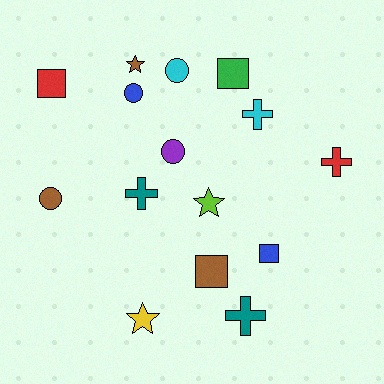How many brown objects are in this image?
There are 3 brown objects.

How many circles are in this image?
There are 4 circles.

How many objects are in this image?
There are 15 objects.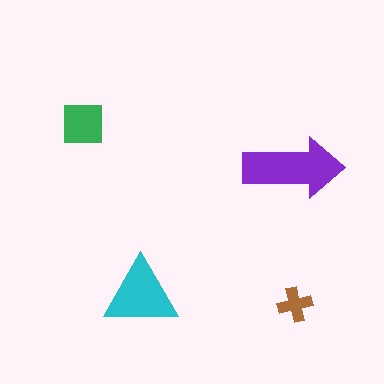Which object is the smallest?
The brown cross.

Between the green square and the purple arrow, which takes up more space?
The purple arrow.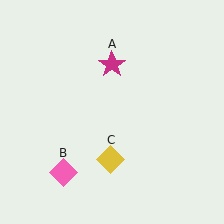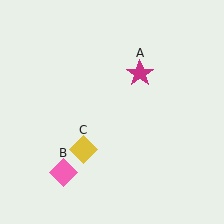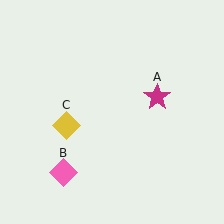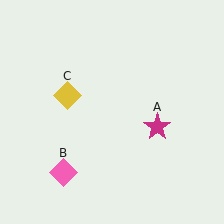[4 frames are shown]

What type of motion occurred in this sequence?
The magenta star (object A), yellow diamond (object C) rotated clockwise around the center of the scene.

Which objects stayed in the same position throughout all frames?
Pink diamond (object B) remained stationary.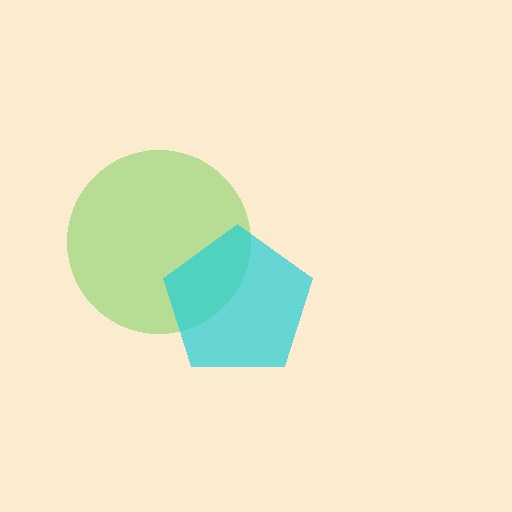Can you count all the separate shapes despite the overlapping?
Yes, there are 2 separate shapes.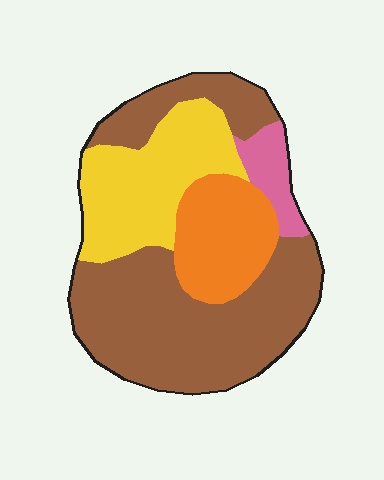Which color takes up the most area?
Brown, at roughly 50%.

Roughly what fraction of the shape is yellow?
Yellow takes up about one quarter (1/4) of the shape.